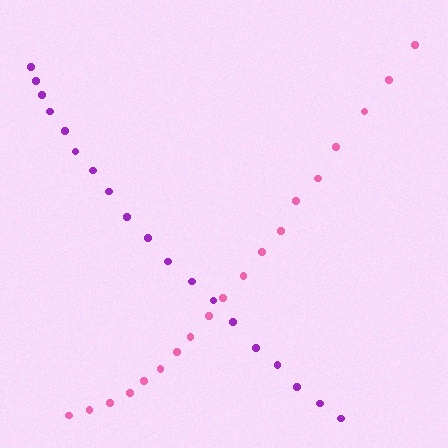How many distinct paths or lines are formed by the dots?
There are 2 distinct paths.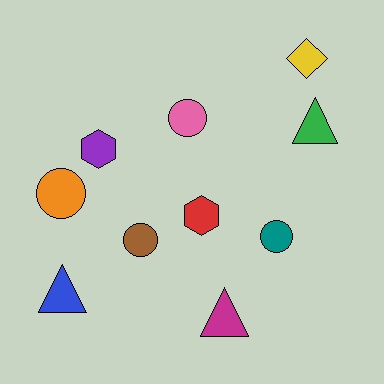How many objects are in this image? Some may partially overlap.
There are 10 objects.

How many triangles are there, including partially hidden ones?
There are 3 triangles.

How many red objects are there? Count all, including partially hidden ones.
There is 1 red object.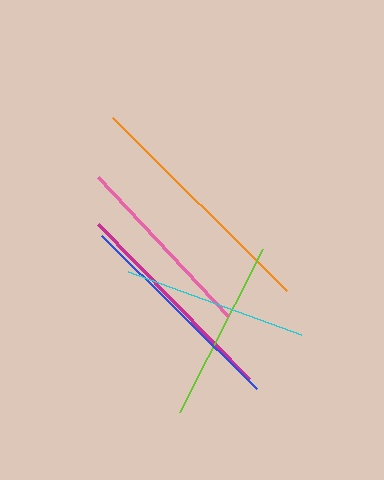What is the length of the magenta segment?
The magenta segment is approximately 217 pixels long.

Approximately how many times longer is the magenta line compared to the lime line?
The magenta line is approximately 1.2 times the length of the lime line.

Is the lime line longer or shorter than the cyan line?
The cyan line is longer than the lime line.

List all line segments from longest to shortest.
From longest to shortest: orange, blue, magenta, pink, cyan, lime.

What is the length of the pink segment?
The pink segment is approximately 190 pixels long.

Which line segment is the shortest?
The lime line is the shortest at approximately 184 pixels.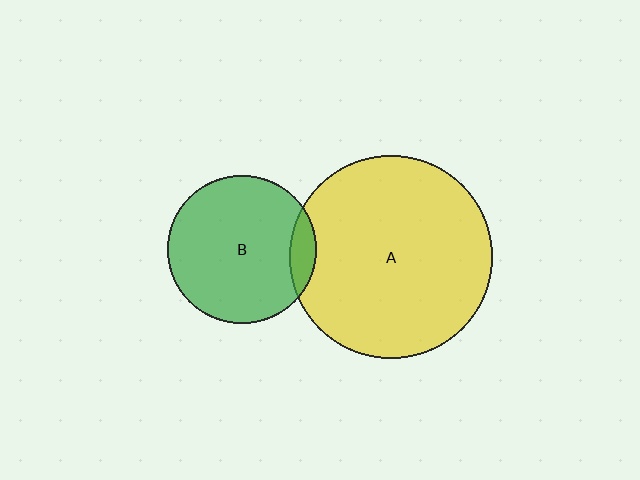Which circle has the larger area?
Circle A (yellow).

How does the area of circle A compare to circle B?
Approximately 1.9 times.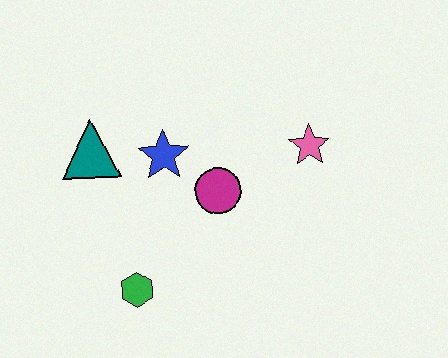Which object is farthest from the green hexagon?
The pink star is farthest from the green hexagon.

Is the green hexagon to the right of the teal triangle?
Yes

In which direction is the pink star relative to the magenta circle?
The pink star is to the right of the magenta circle.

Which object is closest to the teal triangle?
The blue star is closest to the teal triangle.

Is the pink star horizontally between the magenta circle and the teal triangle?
No